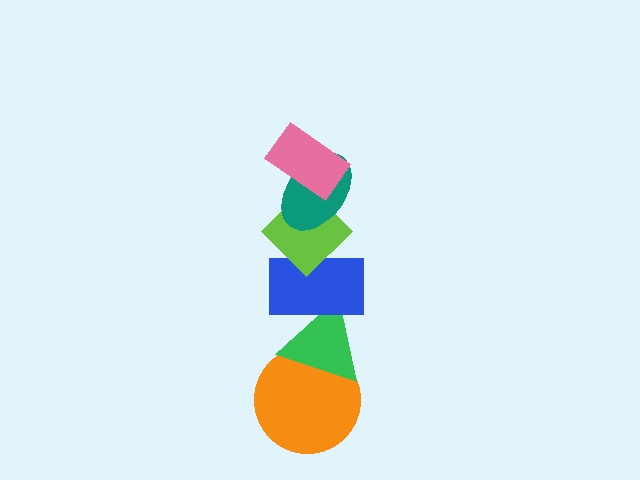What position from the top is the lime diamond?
The lime diamond is 3rd from the top.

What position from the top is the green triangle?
The green triangle is 5th from the top.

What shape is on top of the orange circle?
The green triangle is on top of the orange circle.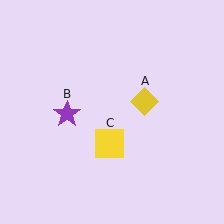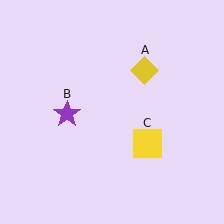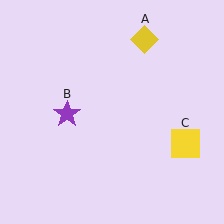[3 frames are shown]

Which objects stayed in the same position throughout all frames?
Purple star (object B) remained stationary.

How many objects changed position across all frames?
2 objects changed position: yellow diamond (object A), yellow square (object C).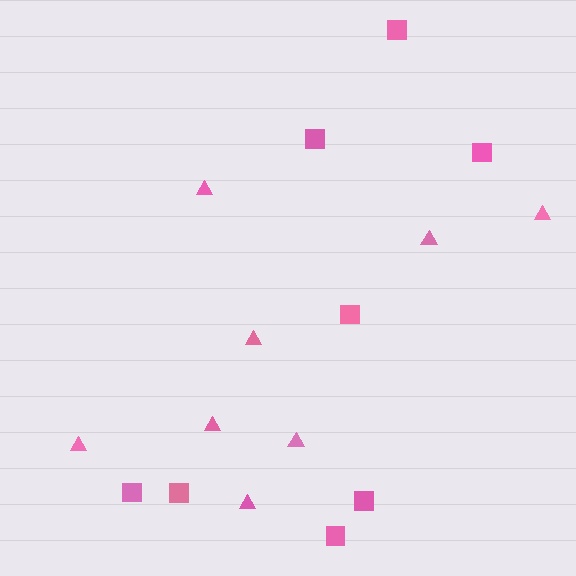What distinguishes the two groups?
There are 2 groups: one group of squares (8) and one group of triangles (8).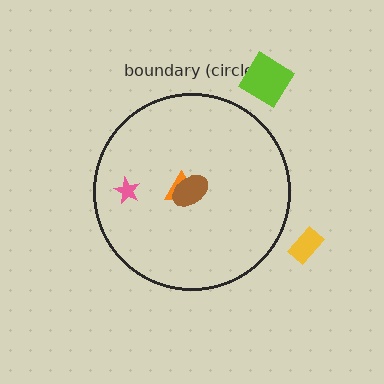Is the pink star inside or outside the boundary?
Inside.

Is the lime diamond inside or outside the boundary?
Outside.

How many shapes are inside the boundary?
3 inside, 2 outside.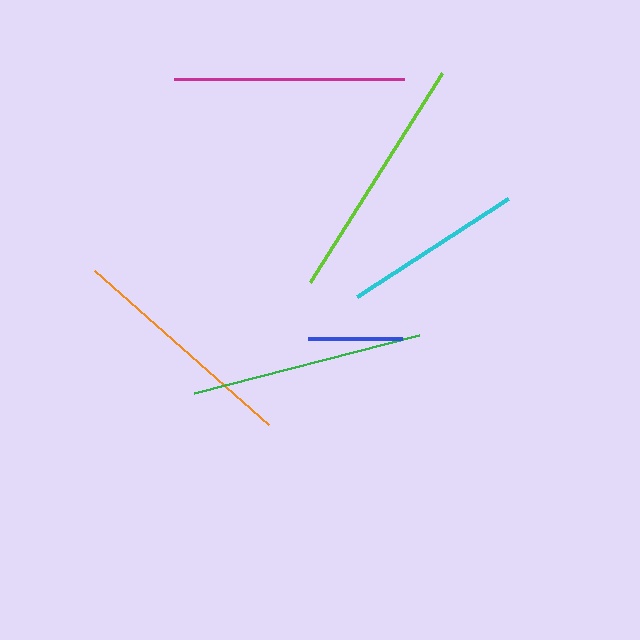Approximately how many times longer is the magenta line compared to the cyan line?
The magenta line is approximately 1.3 times the length of the cyan line.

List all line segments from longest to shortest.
From longest to shortest: lime, green, orange, magenta, cyan, blue.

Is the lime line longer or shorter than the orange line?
The lime line is longer than the orange line.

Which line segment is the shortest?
The blue line is the shortest at approximately 94 pixels.